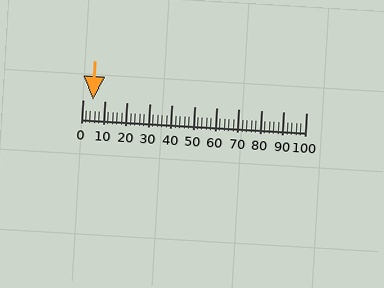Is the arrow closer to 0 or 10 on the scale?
The arrow is closer to 0.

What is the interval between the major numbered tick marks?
The major tick marks are spaced 10 units apart.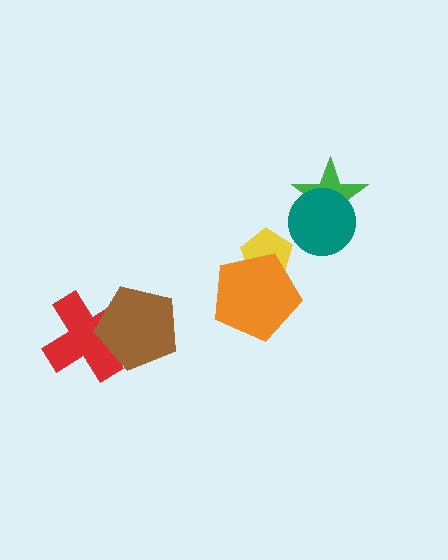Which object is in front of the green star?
The teal circle is in front of the green star.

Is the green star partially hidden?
Yes, it is partially covered by another shape.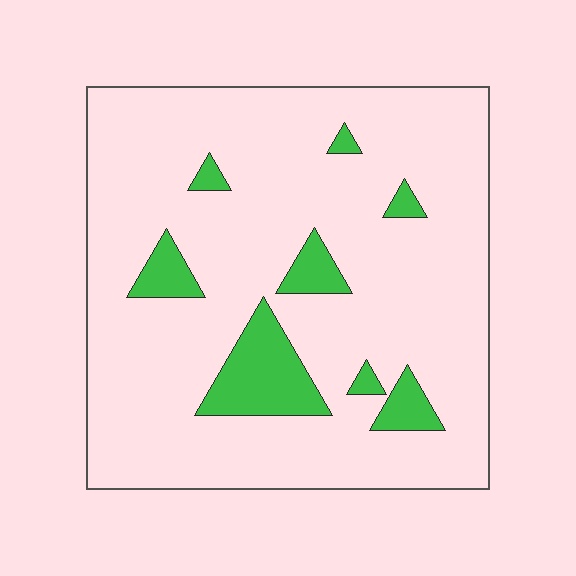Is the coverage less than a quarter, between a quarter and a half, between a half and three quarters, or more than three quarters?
Less than a quarter.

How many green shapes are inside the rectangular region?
8.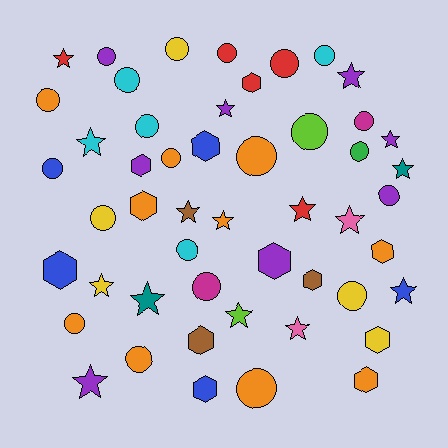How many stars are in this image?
There are 16 stars.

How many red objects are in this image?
There are 5 red objects.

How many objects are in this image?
There are 50 objects.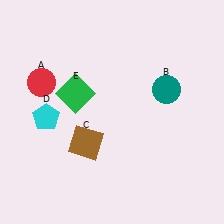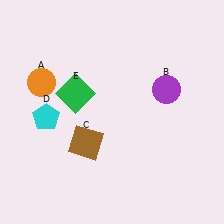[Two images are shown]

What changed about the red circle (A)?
In Image 1, A is red. In Image 2, it changed to orange.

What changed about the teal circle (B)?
In Image 1, B is teal. In Image 2, it changed to purple.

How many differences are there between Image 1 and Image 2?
There are 2 differences between the two images.